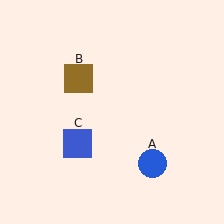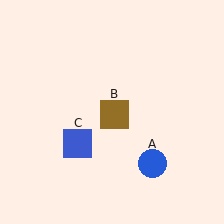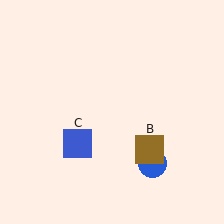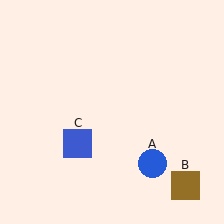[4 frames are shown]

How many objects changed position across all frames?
1 object changed position: brown square (object B).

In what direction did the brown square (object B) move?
The brown square (object B) moved down and to the right.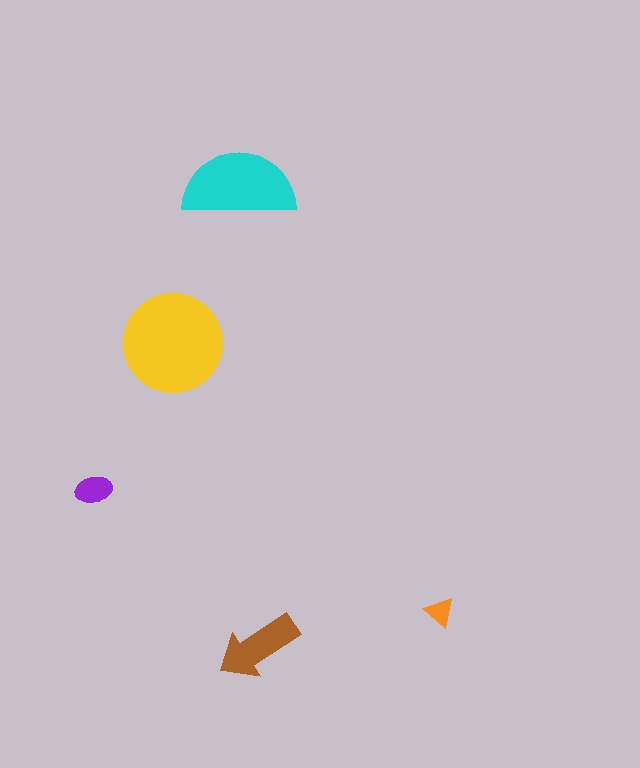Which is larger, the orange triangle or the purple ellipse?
The purple ellipse.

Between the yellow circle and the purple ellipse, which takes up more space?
The yellow circle.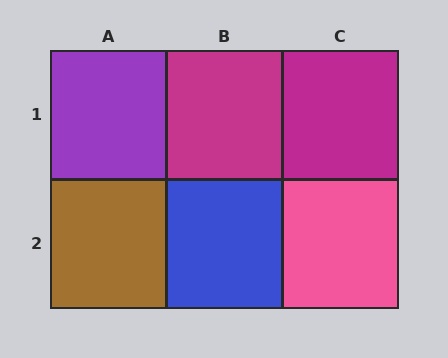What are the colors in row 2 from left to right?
Brown, blue, pink.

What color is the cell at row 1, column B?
Magenta.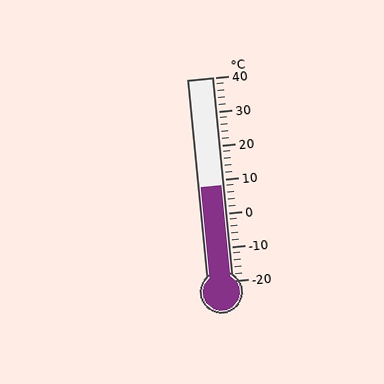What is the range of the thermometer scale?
The thermometer scale ranges from -20°C to 40°C.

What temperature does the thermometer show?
The thermometer shows approximately 8°C.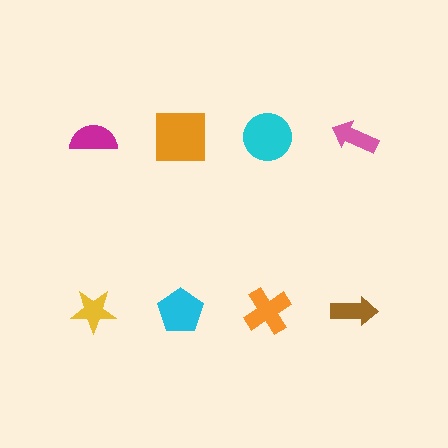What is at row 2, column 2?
A cyan pentagon.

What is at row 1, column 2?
An orange square.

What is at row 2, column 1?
A yellow star.